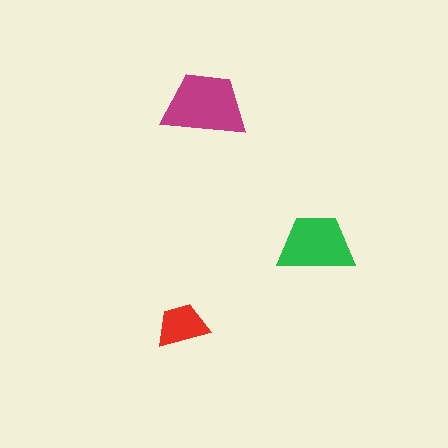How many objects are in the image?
There are 3 objects in the image.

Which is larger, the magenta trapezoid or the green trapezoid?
The magenta one.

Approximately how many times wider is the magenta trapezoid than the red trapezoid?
About 1.5 times wider.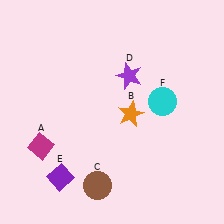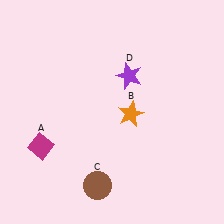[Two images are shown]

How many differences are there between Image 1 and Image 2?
There are 2 differences between the two images.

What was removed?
The cyan circle (F), the purple diamond (E) were removed in Image 2.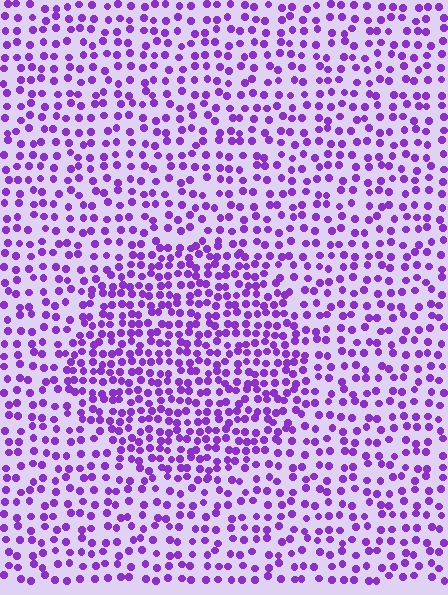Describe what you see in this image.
The image contains small purple elements arranged at two different densities. A circle-shaped region is visible where the elements are more densely packed than the surrounding area.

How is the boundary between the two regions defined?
The boundary is defined by a change in element density (approximately 1.7x ratio). All elements are the same color, size, and shape.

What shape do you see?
I see a circle.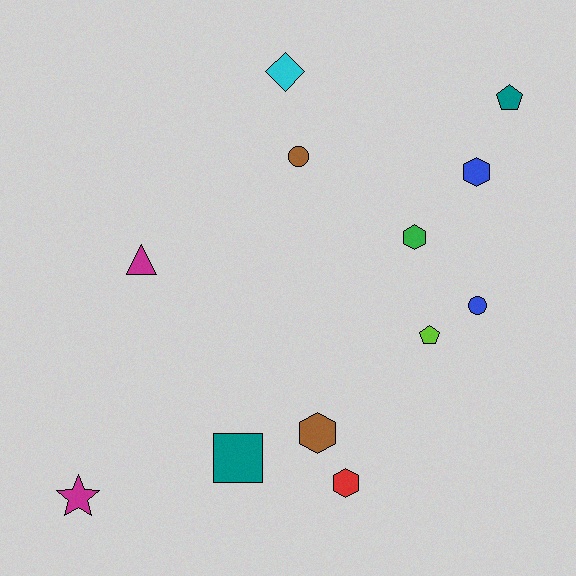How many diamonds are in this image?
There is 1 diamond.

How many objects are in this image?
There are 12 objects.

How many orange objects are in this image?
There are no orange objects.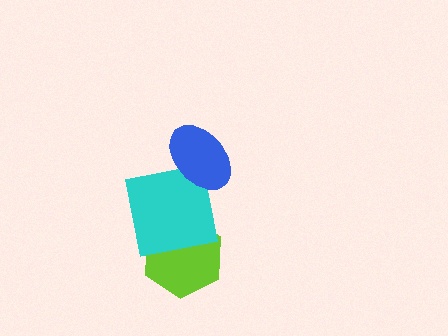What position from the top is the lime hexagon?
The lime hexagon is 3rd from the top.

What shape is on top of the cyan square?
The blue ellipse is on top of the cyan square.